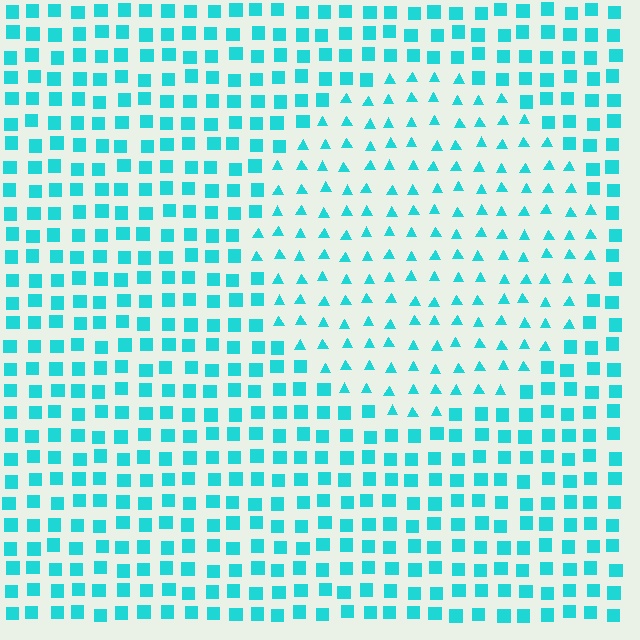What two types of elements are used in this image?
The image uses triangles inside the circle region and squares outside it.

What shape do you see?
I see a circle.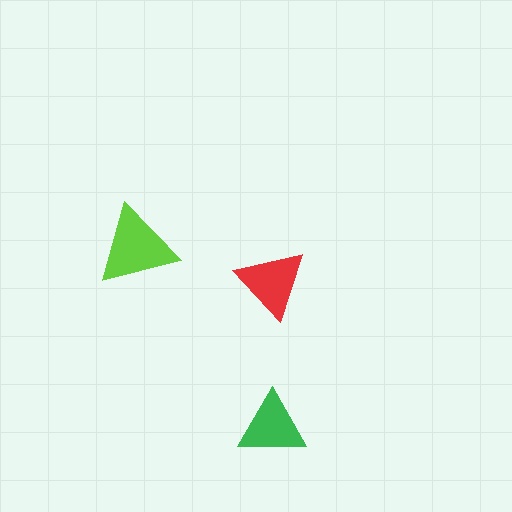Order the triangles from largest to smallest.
the lime one, the red one, the green one.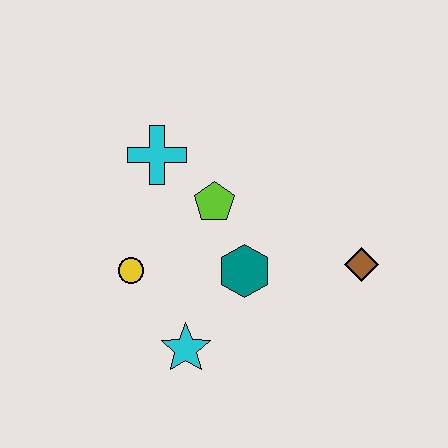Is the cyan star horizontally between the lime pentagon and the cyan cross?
Yes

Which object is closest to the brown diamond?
The teal hexagon is closest to the brown diamond.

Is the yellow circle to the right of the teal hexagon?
No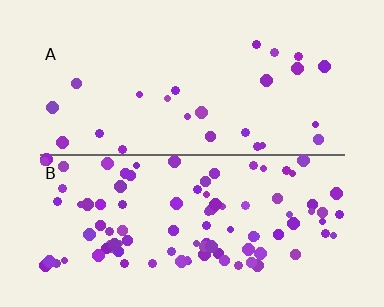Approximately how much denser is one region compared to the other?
Approximately 3.7× — region B over region A.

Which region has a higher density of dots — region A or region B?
B (the bottom).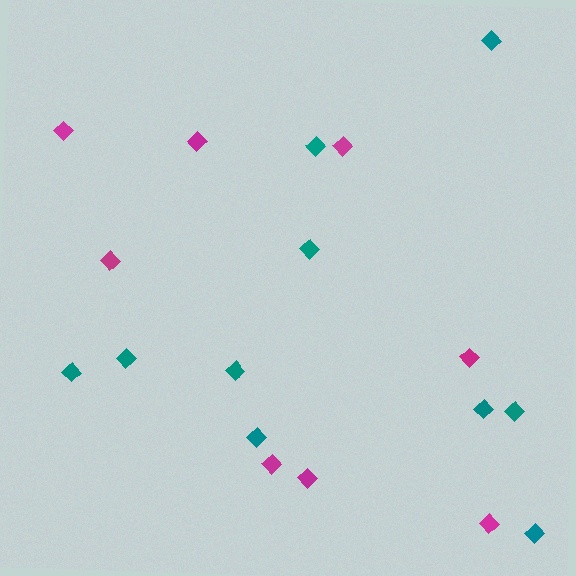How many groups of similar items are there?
There are 2 groups: one group of magenta diamonds (8) and one group of teal diamonds (10).